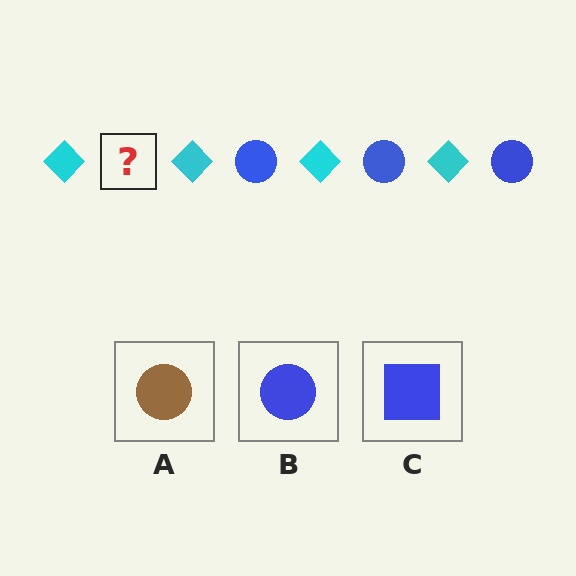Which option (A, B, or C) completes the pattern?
B.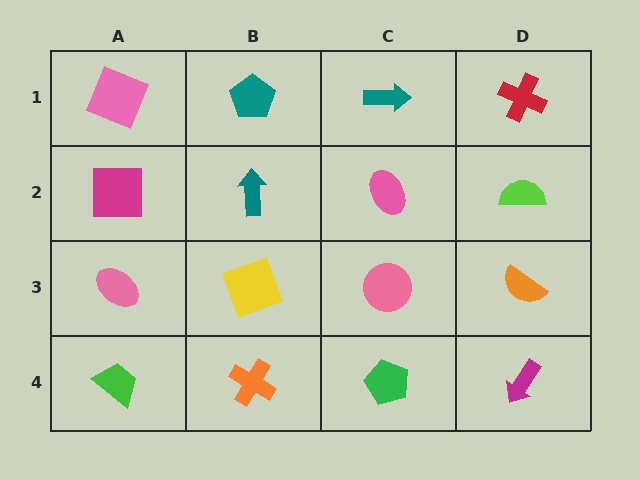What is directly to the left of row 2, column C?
A teal arrow.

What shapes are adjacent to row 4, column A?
A pink ellipse (row 3, column A), an orange cross (row 4, column B).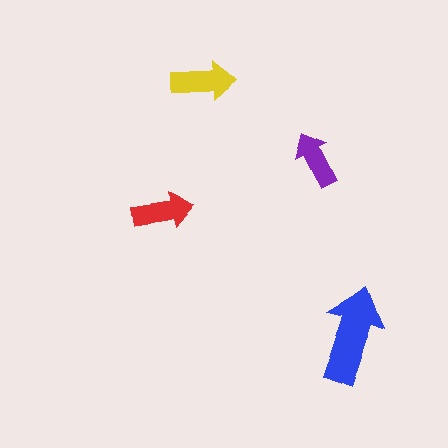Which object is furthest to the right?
The blue arrow is rightmost.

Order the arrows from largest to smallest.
the blue one, the yellow one, the red one, the purple one.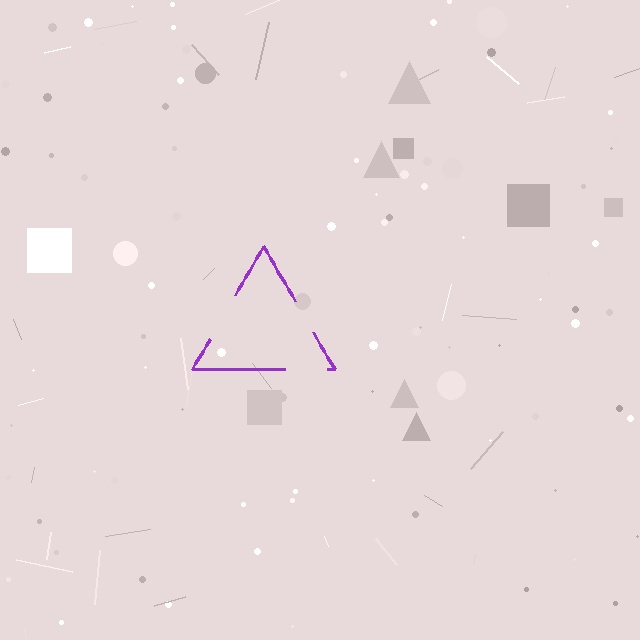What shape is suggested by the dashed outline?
The dashed outline suggests a triangle.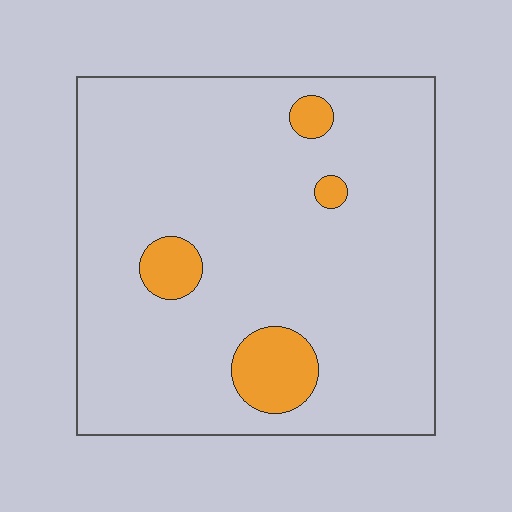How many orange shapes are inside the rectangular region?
4.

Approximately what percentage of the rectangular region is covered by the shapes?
Approximately 10%.